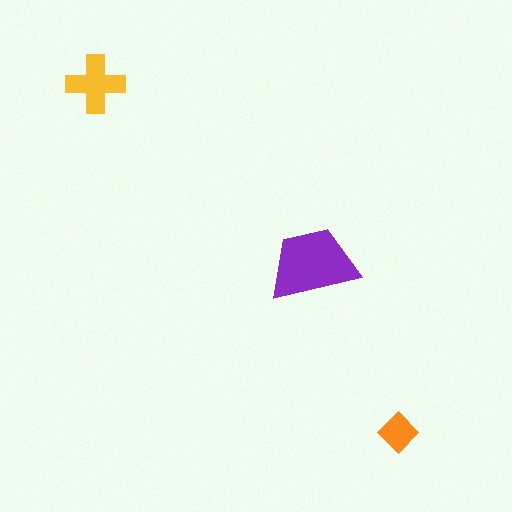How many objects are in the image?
There are 3 objects in the image.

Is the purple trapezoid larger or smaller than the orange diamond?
Larger.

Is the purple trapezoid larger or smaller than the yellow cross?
Larger.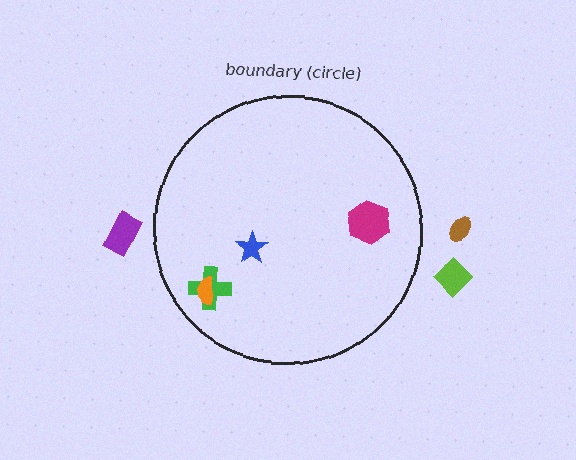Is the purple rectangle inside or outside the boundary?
Outside.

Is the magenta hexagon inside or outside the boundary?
Inside.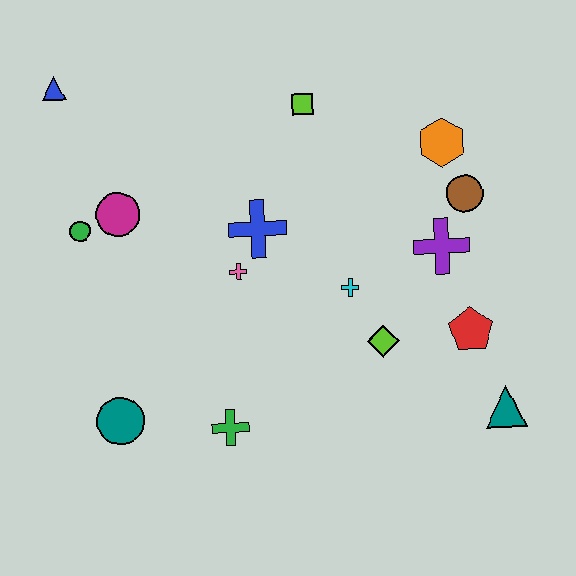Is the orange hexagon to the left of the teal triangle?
Yes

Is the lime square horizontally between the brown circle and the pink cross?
Yes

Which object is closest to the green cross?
The teal circle is closest to the green cross.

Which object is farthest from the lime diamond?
The blue triangle is farthest from the lime diamond.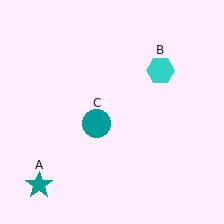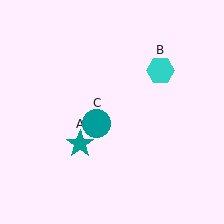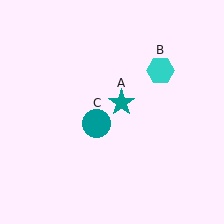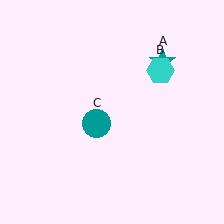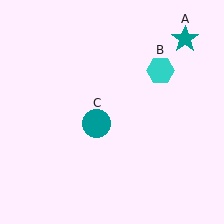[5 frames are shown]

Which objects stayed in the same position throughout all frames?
Cyan hexagon (object B) and teal circle (object C) remained stationary.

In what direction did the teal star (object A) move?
The teal star (object A) moved up and to the right.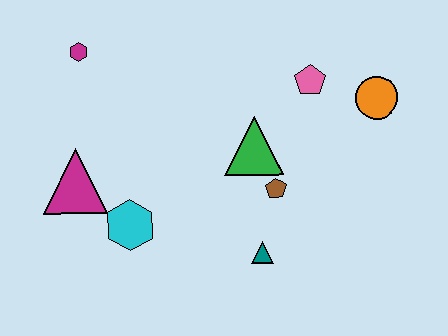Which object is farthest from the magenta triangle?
The orange circle is farthest from the magenta triangle.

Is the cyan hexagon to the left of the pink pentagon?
Yes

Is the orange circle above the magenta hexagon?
No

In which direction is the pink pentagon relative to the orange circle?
The pink pentagon is to the left of the orange circle.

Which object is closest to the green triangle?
The brown pentagon is closest to the green triangle.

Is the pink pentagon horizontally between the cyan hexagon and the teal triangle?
No